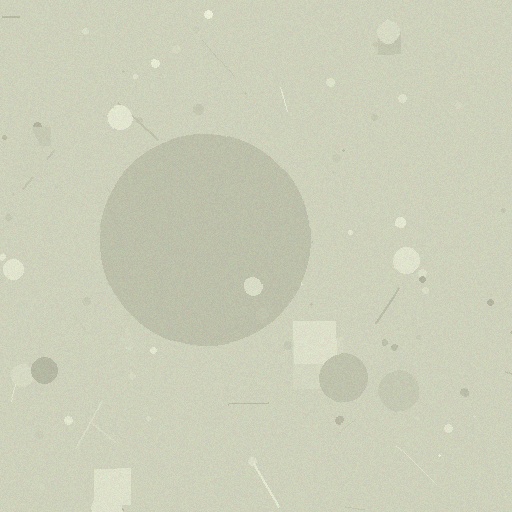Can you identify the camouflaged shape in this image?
The camouflaged shape is a circle.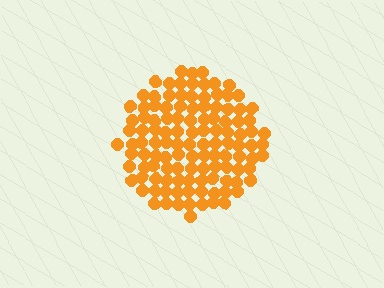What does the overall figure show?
The overall figure shows a circle.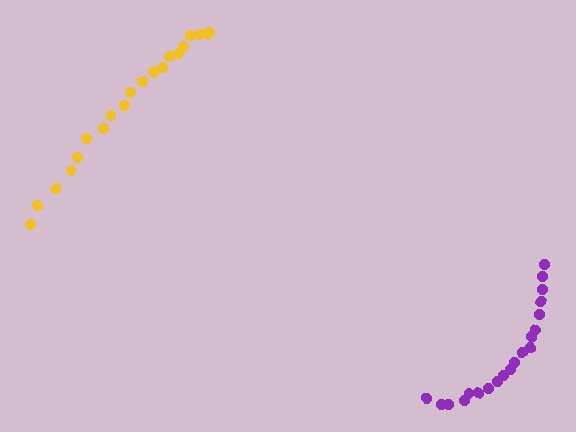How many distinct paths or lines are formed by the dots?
There are 2 distinct paths.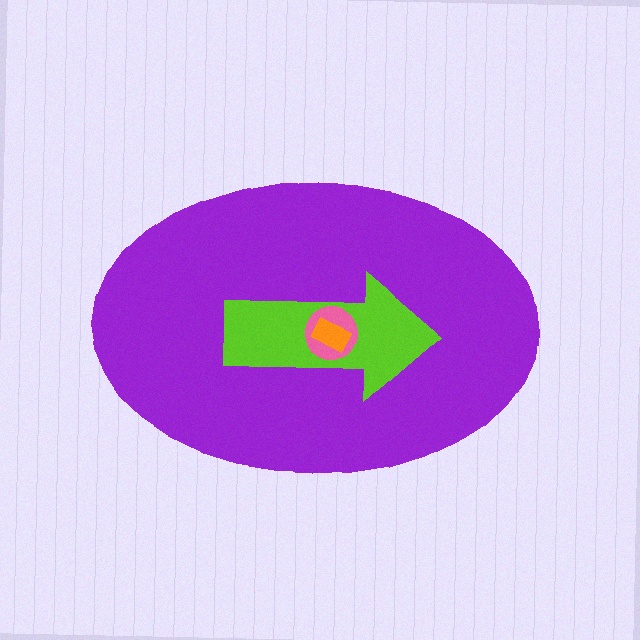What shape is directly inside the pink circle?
The orange rectangle.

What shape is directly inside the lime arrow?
The pink circle.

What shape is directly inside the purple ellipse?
The lime arrow.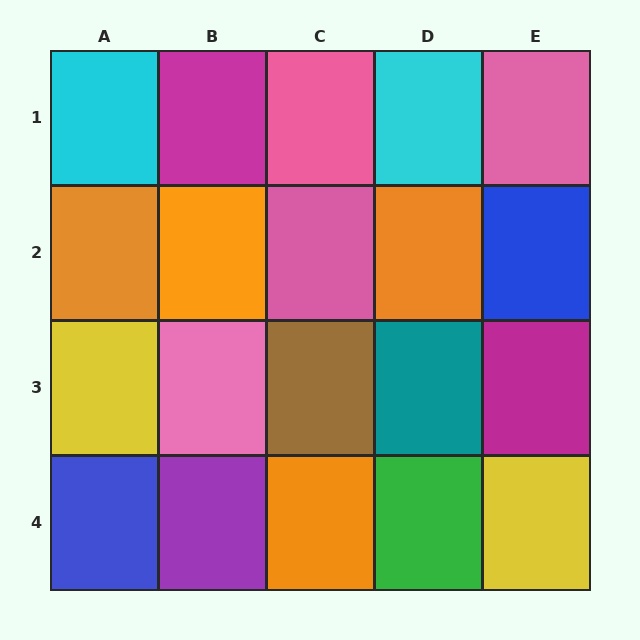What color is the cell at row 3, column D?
Teal.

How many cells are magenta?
2 cells are magenta.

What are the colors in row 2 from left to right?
Orange, orange, pink, orange, blue.